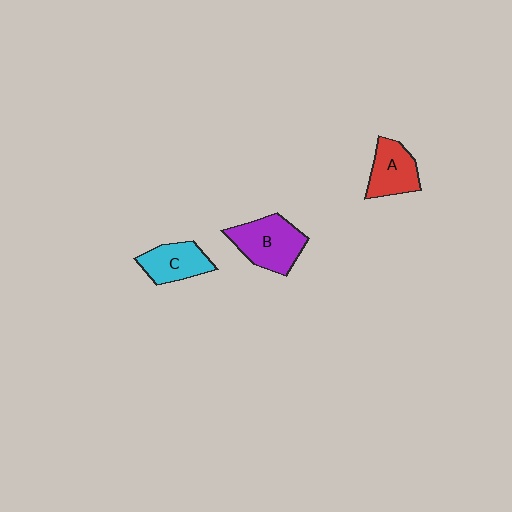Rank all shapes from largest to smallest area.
From largest to smallest: B (purple), A (red), C (cyan).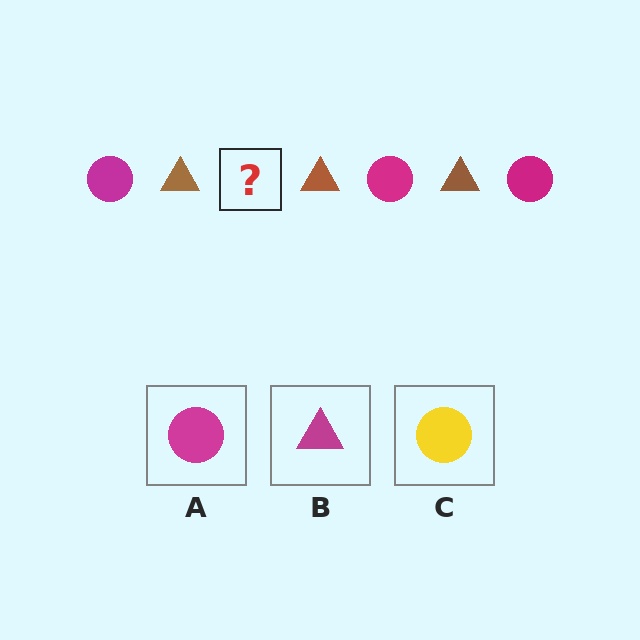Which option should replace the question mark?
Option A.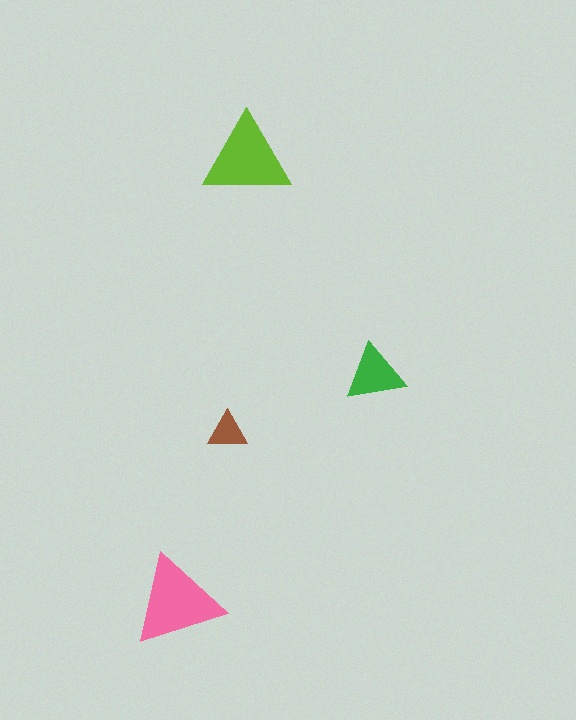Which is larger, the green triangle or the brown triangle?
The green one.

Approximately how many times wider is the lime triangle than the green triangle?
About 1.5 times wider.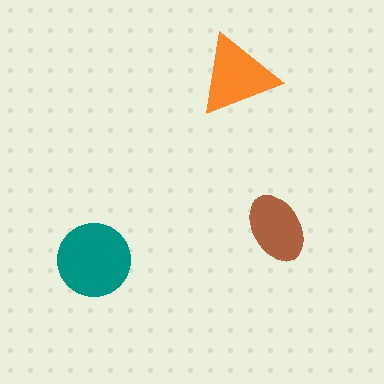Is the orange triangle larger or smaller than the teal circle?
Smaller.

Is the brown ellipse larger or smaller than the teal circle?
Smaller.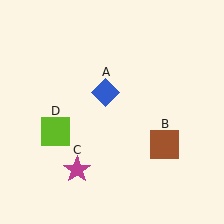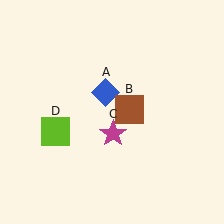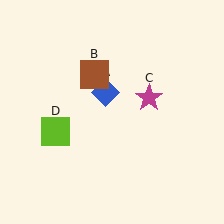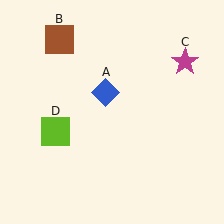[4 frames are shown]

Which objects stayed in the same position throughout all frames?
Blue diamond (object A) and lime square (object D) remained stationary.